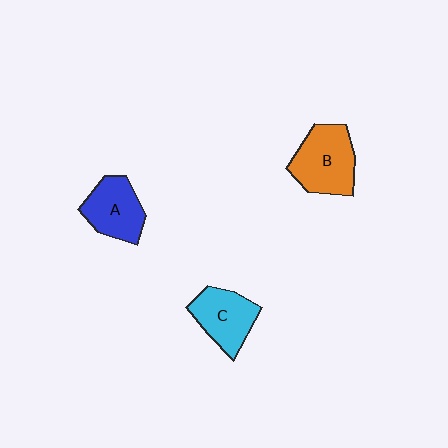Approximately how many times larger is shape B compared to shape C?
Approximately 1.3 times.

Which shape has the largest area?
Shape B (orange).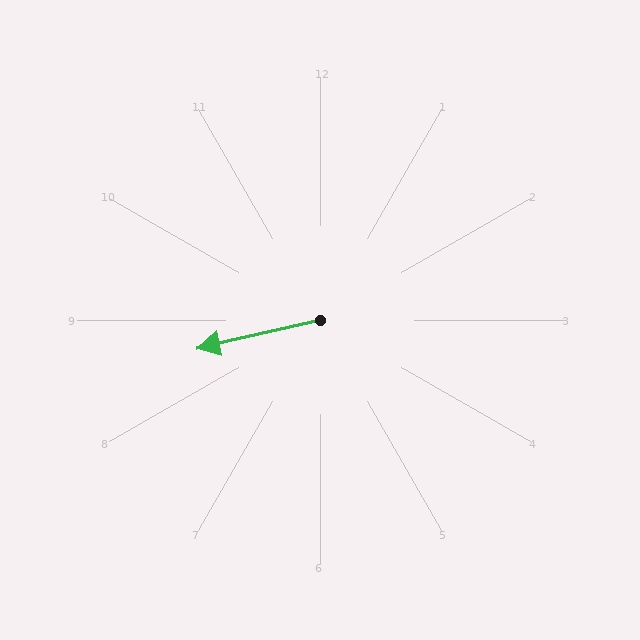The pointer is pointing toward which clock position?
Roughly 9 o'clock.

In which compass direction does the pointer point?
West.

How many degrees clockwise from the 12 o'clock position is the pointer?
Approximately 257 degrees.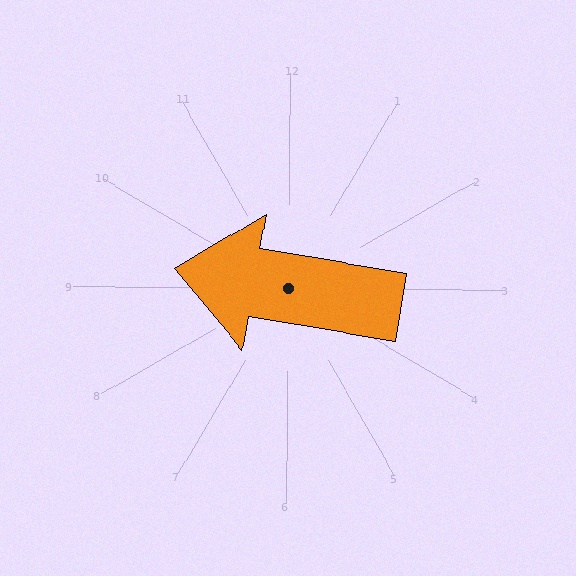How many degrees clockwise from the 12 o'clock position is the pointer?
Approximately 279 degrees.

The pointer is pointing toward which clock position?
Roughly 9 o'clock.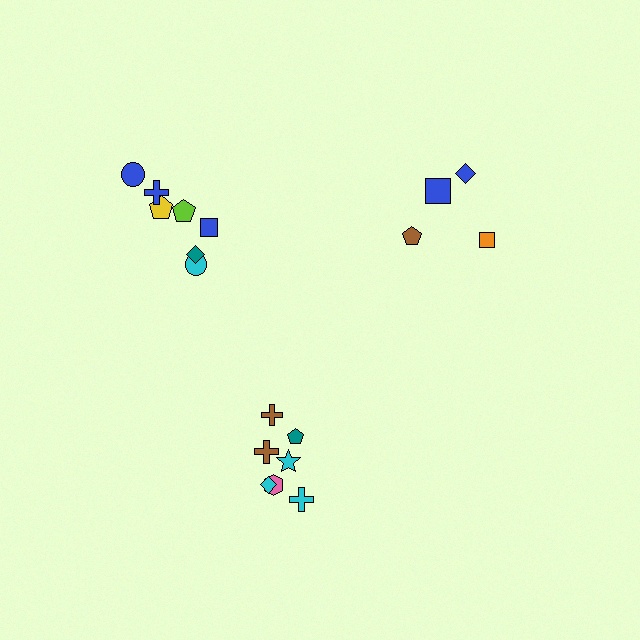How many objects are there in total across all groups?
There are 18 objects.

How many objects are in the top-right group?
There are 4 objects.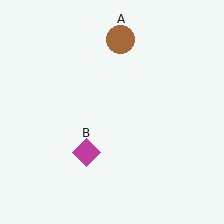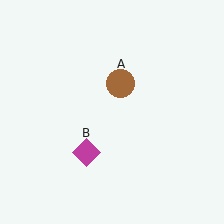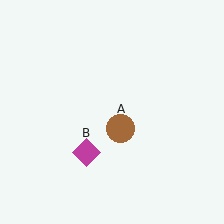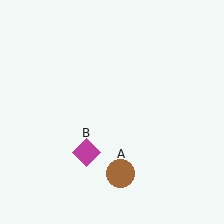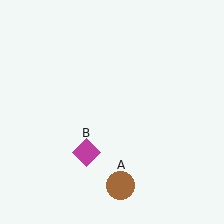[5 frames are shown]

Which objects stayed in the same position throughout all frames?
Magenta diamond (object B) remained stationary.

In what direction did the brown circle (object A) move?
The brown circle (object A) moved down.